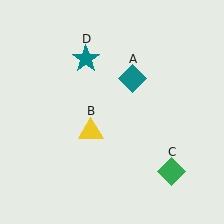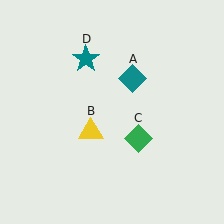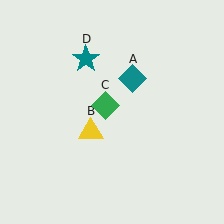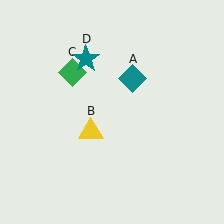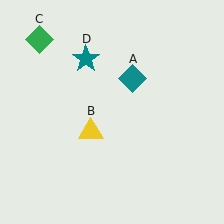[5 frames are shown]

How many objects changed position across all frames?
1 object changed position: green diamond (object C).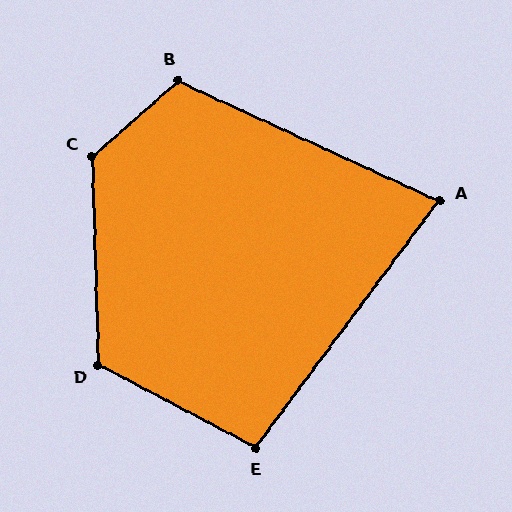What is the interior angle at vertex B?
Approximately 114 degrees (obtuse).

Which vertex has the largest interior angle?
C, at approximately 130 degrees.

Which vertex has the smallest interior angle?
A, at approximately 78 degrees.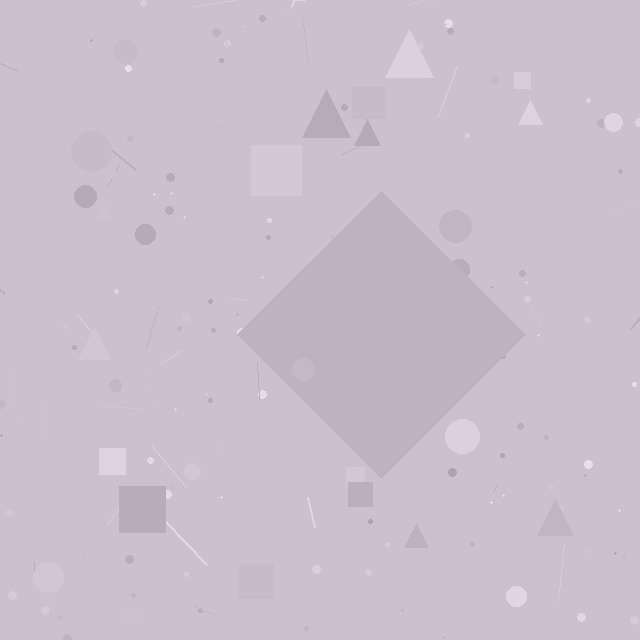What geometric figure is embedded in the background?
A diamond is embedded in the background.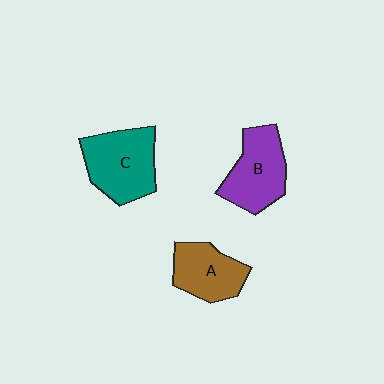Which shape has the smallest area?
Shape A (brown).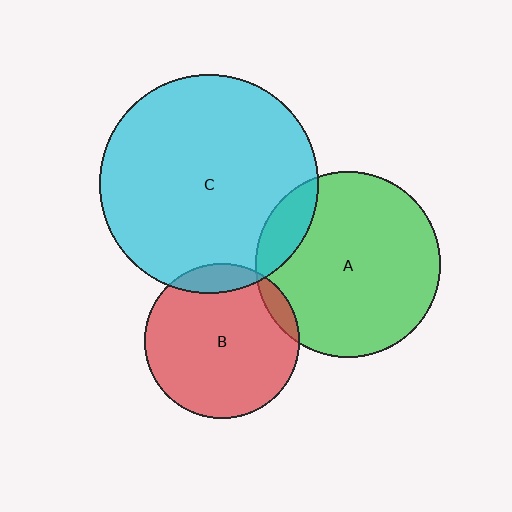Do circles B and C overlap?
Yes.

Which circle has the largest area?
Circle C (cyan).